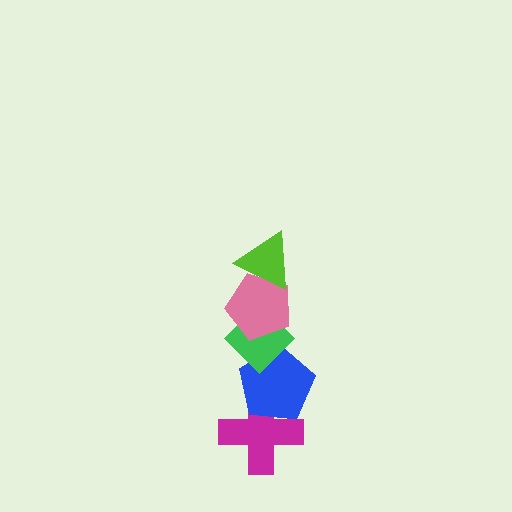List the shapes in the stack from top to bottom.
From top to bottom: the lime triangle, the pink pentagon, the green diamond, the blue pentagon, the magenta cross.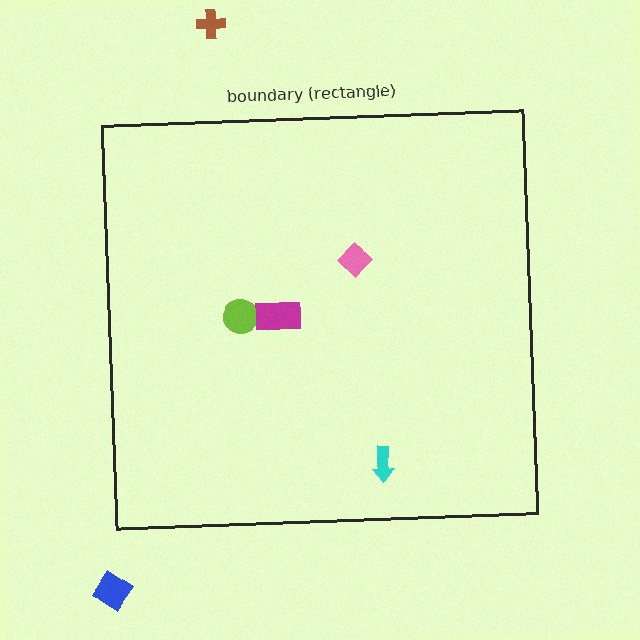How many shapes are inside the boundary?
4 inside, 2 outside.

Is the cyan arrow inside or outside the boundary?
Inside.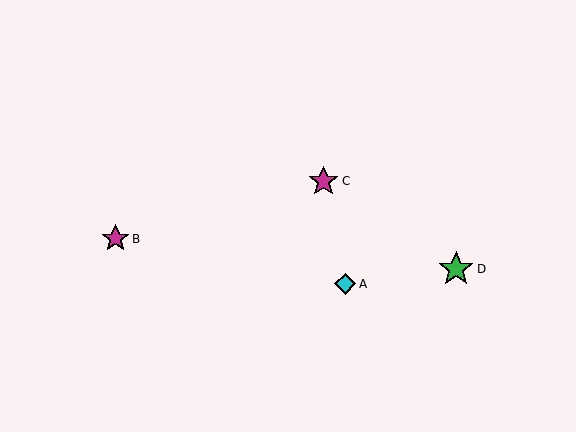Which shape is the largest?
The green star (labeled D) is the largest.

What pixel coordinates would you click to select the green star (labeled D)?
Click at (456, 269) to select the green star D.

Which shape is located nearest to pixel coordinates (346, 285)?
The cyan diamond (labeled A) at (345, 284) is nearest to that location.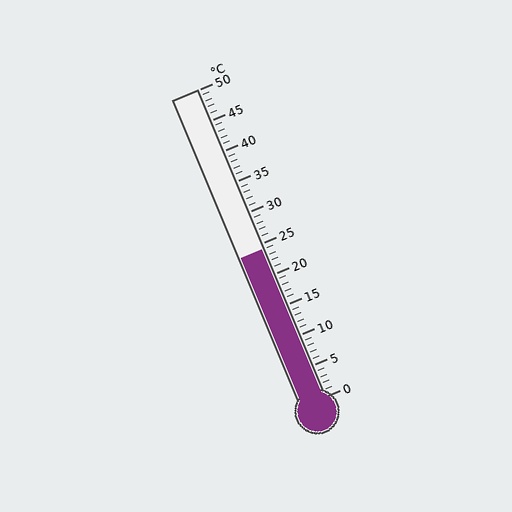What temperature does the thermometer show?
The thermometer shows approximately 24°C.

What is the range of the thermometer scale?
The thermometer scale ranges from 0°C to 50°C.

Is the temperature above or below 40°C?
The temperature is below 40°C.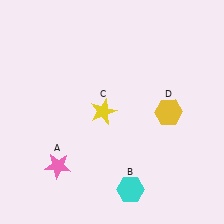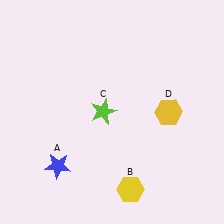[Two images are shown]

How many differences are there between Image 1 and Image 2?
There are 3 differences between the two images.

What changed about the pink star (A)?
In Image 1, A is pink. In Image 2, it changed to blue.